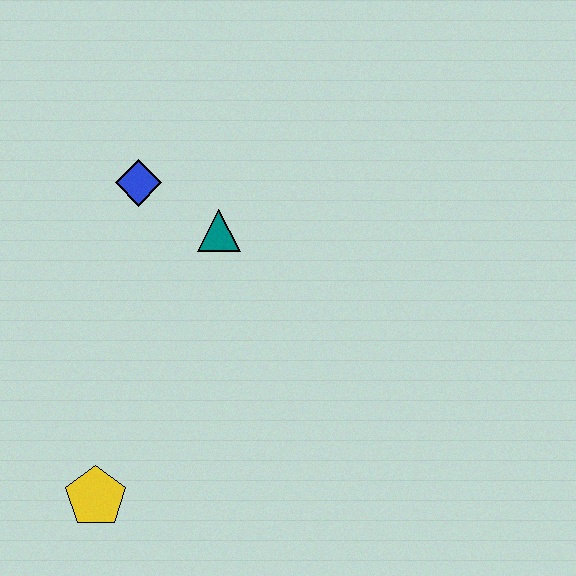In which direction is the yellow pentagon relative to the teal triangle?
The yellow pentagon is below the teal triangle.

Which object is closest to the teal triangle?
The blue diamond is closest to the teal triangle.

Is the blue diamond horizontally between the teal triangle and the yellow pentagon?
Yes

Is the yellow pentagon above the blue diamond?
No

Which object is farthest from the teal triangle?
The yellow pentagon is farthest from the teal triangle.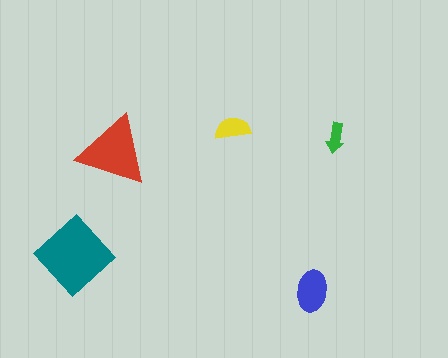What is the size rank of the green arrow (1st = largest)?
5th.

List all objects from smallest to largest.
The green arrow, the yellow semicircle, the blue ellipse, the red triangle, the teal diamond.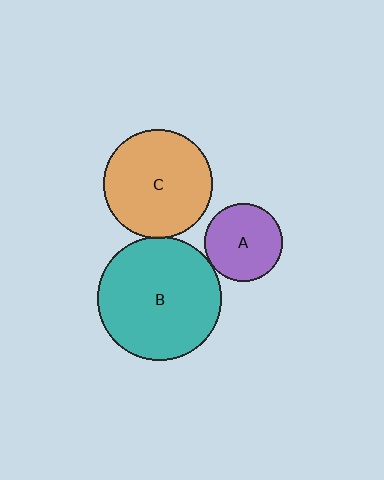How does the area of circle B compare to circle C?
Approximately 1.3 times.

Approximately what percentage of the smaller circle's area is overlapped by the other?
Approximately 5%.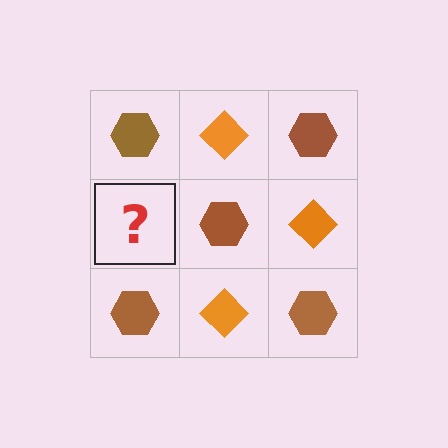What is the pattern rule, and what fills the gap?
The rule is that it alternates brown hexagon and orange diamond in a checkerboard pattern. The gap should be filled with an orange diamond.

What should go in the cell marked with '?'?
The missing cell should contain an orange diamond.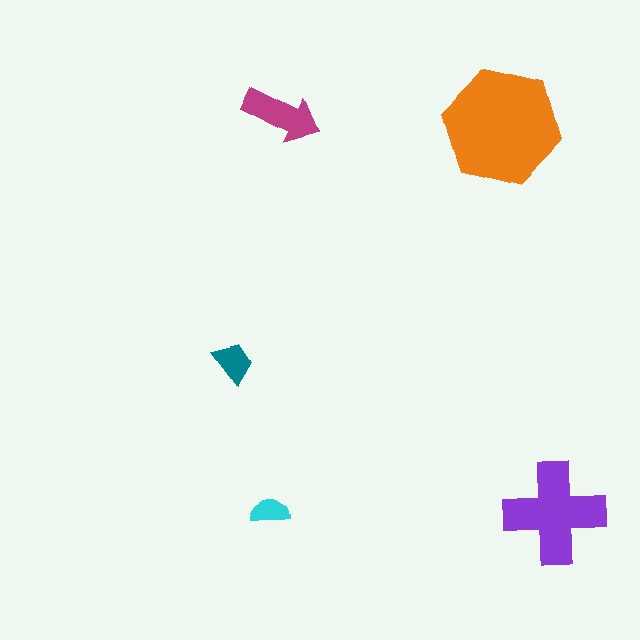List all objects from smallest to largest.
The cyan semicircle, the teal trapezoid, the magenta arrow, the purple cross, the orange hexagon.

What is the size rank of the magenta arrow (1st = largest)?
3rd.